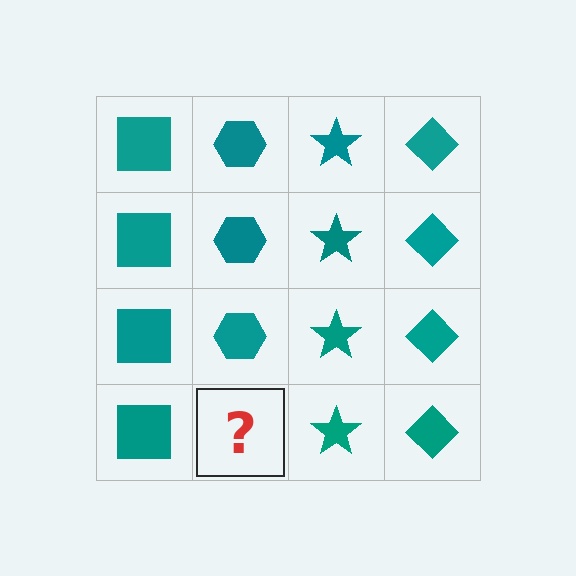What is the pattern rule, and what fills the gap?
The rule is that each column has a consistent shape. The gap should be filled with a teal hexagon.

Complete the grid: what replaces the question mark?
The question mark should be replaced with a teal hexagon.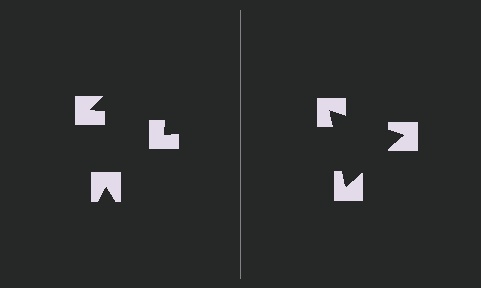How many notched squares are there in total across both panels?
6 — 3 on each side.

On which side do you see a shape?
An illusory triangle appears on the right side. On the left side the wedge cuts are rotated, so no coherent shape forms.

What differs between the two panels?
The notched squares are positioned identically on both sides; only the wedge orientations differ. On the right they align to a triangle; on the left they are misaligned.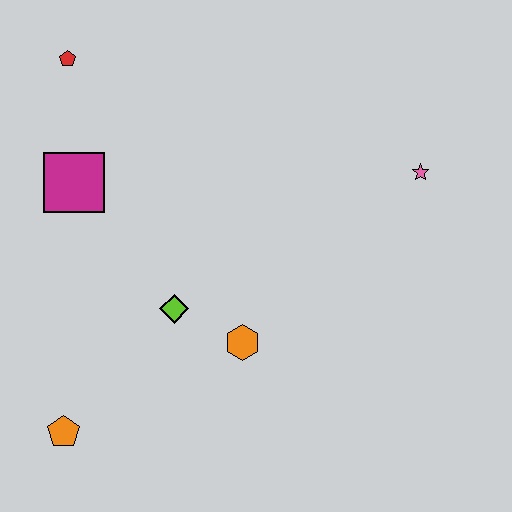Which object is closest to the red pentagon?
The magenta square is closest to the red pentagon.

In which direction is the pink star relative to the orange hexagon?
The pink star is to the right of the orange hexagon.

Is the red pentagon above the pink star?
Yes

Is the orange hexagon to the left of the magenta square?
No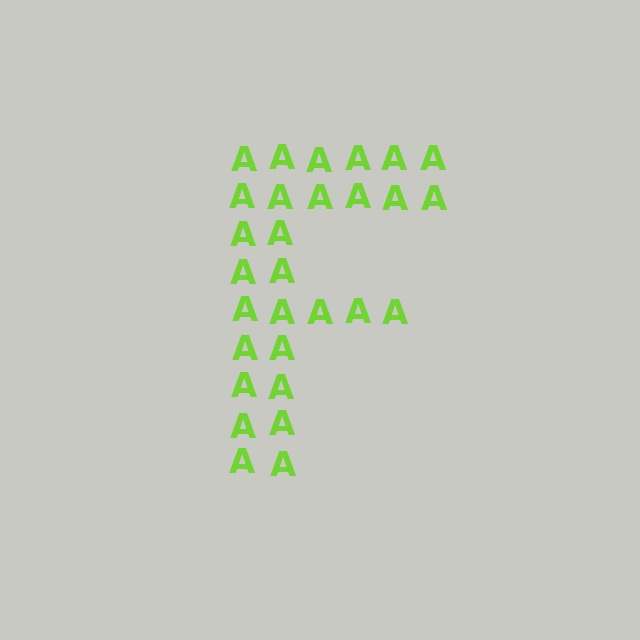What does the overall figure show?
The overall figure shows the letter F.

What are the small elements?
The small elements are letter A's.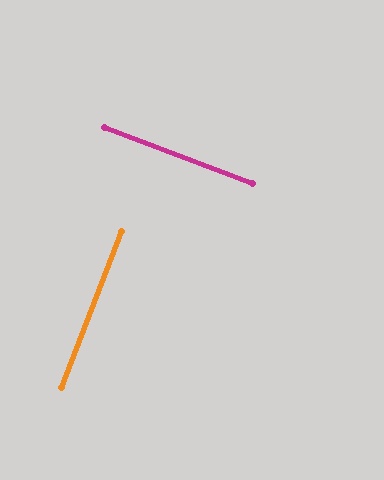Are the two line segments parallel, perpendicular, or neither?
Perpendicular — they meet at approximately 90°.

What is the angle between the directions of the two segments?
Approximately 90 degrees.